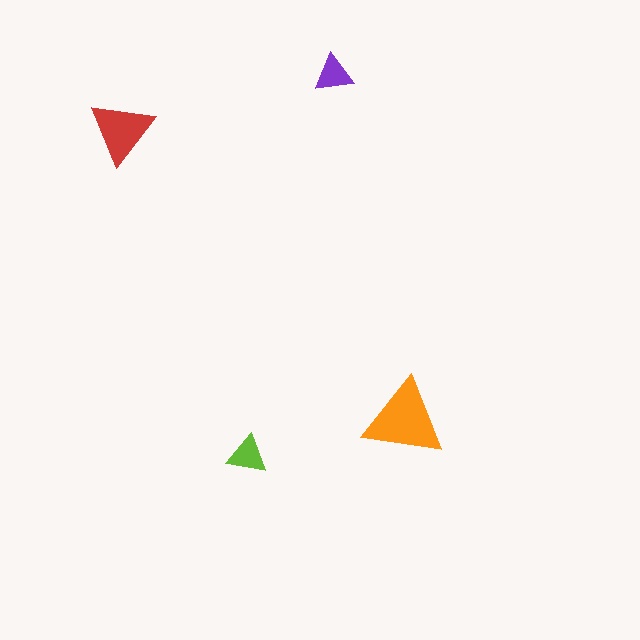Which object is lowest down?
The lime triangle is bottommost.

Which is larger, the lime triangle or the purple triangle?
The lime one.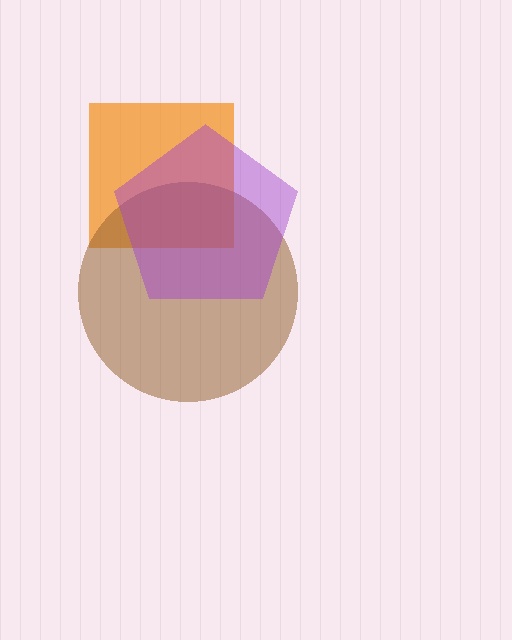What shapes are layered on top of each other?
The layered shapes are: an orange square, a brown circle, a purple pentagon.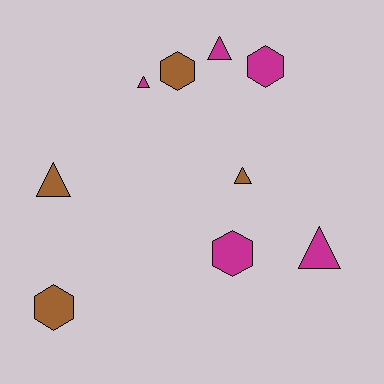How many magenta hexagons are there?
There are 2 magenta hexagons.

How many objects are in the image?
There are 9 objects.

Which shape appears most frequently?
Triangle, with 5 objects.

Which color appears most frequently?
Magenta, with 5 objects.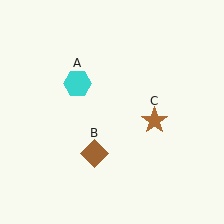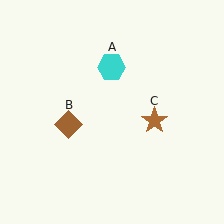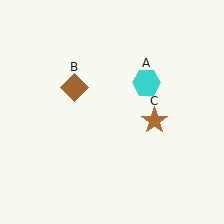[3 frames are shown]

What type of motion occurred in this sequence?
The cyan hexagon (object A), brown diamond (object B) rotated clockwise around the center of the scene.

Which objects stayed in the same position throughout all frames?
Brown star (object C) remained stationary.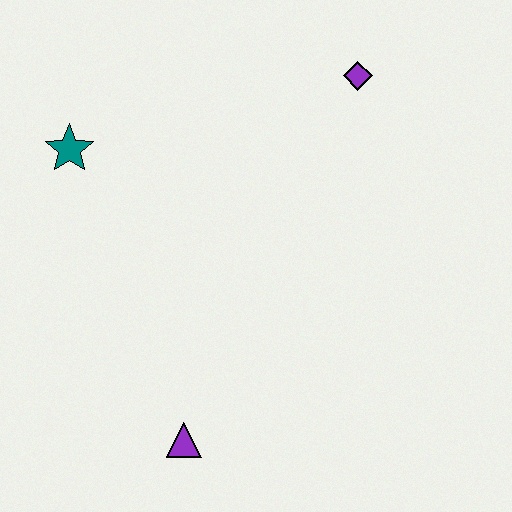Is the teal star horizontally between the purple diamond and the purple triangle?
No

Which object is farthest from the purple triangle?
The purple diamond is farthest from the purple triangle.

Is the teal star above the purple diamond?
No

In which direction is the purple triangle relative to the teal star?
The purple triangle is below the teal star.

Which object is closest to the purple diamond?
The teal star is closest to the purple diamond.